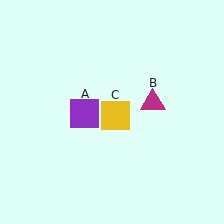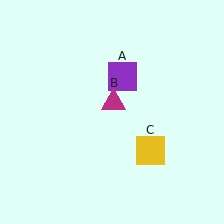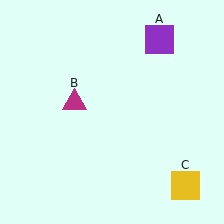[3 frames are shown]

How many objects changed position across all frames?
3 objects changed position: purple square (object A), magenta triangle (object B), yellow square (object C).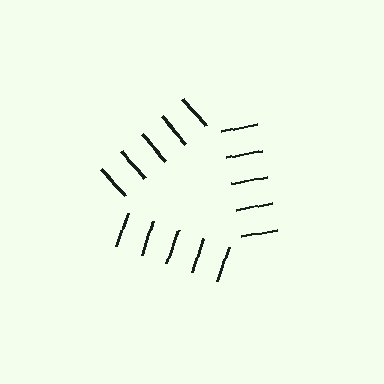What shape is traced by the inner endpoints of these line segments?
An illusory triangle — the line segments terminate on its edges but no continuous stroke is drawn.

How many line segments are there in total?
15 — 5 along each of the 3 edges.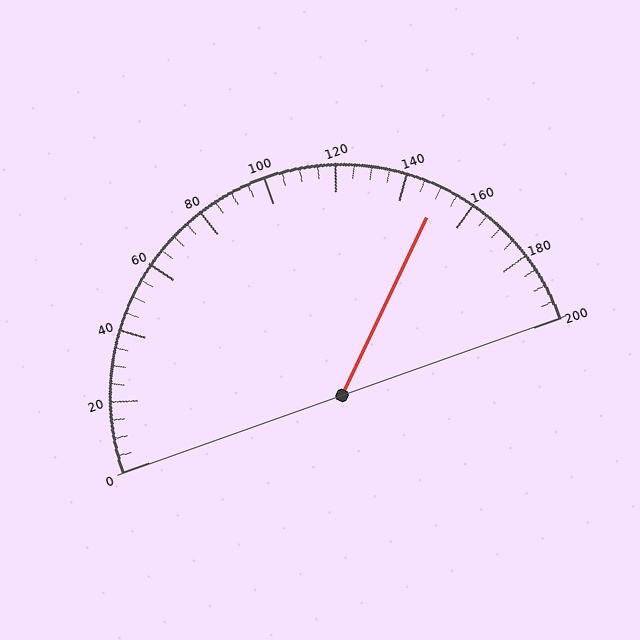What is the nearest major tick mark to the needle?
The nearest major tick mark is 160.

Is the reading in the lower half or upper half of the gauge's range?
The reading is in the upper half of the range (0 to 200).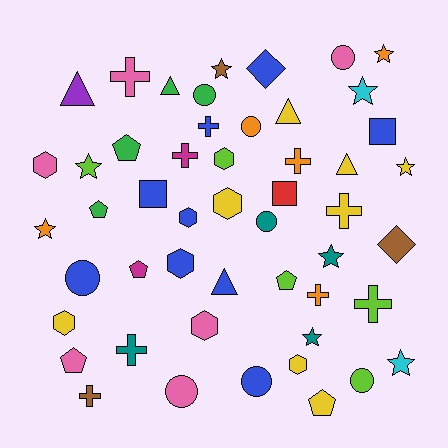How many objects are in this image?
There are 50 objects.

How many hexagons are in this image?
There are 8 hexagons.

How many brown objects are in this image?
There are 3 brown objects.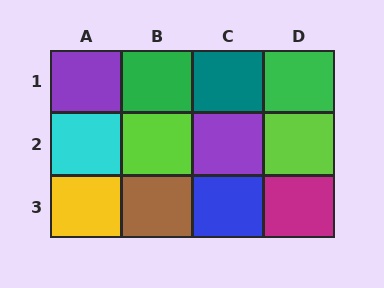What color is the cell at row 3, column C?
Blue.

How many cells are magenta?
1 cell is magenta.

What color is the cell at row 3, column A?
Yellow.